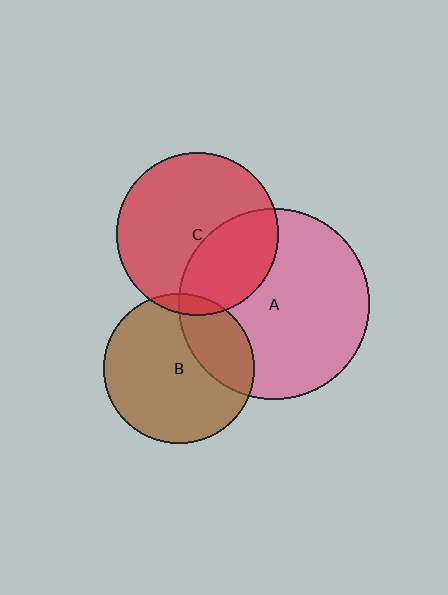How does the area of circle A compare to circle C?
Approximately 1.4 times.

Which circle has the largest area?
Circle A (pink).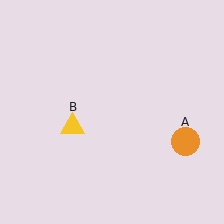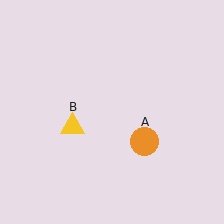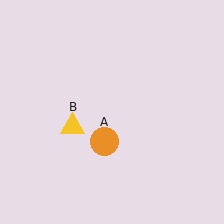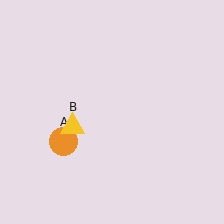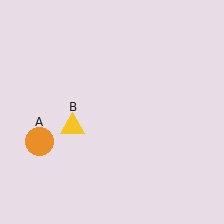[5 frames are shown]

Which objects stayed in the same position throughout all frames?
Yellow triangle (object B) remained stationary.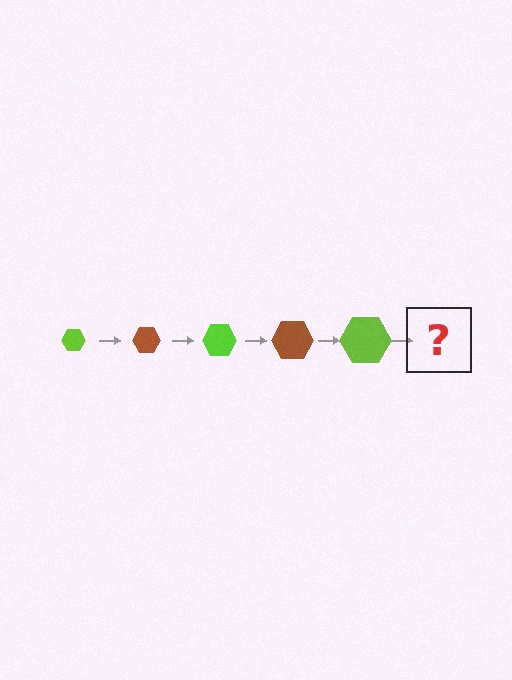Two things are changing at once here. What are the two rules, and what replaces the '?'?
The two rules are that the hexagon grows larger each step and the color cycles through lime and brown. The '?' should be a brown hexagon, larger than the previous one.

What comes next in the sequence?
The next element should be a brown hexagon, larger than the previous one.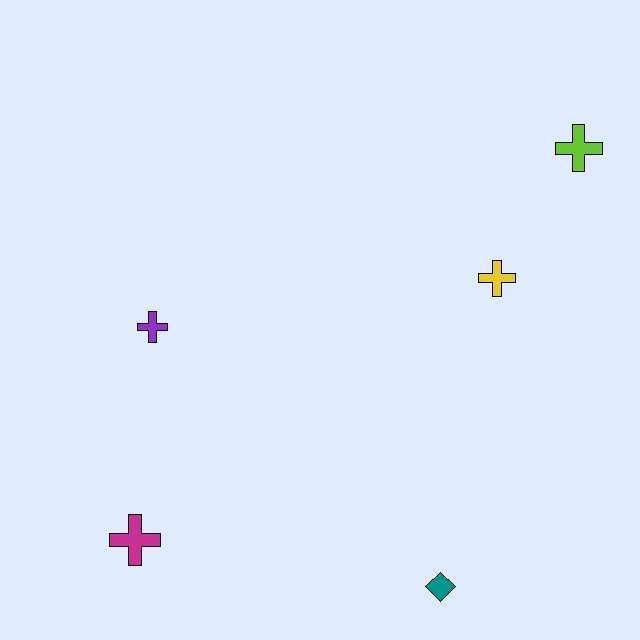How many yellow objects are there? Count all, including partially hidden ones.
There is 1 yellow object.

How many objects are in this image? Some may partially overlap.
There are 5 objects.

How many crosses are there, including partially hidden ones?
There are 4 crosses.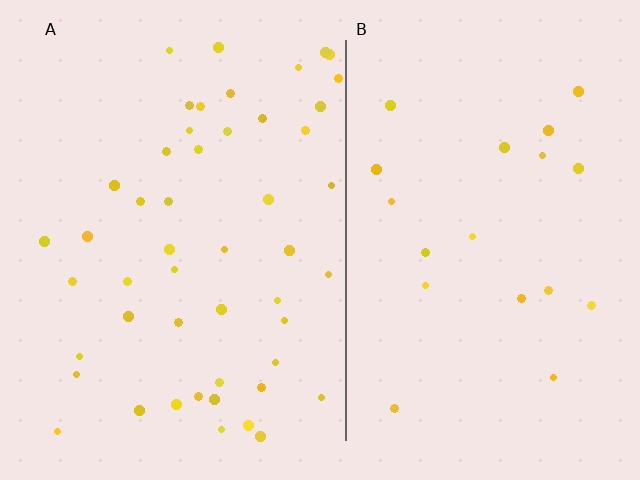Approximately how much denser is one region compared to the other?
Approximately 2.5× — region A over region B.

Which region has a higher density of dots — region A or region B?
A (the left).